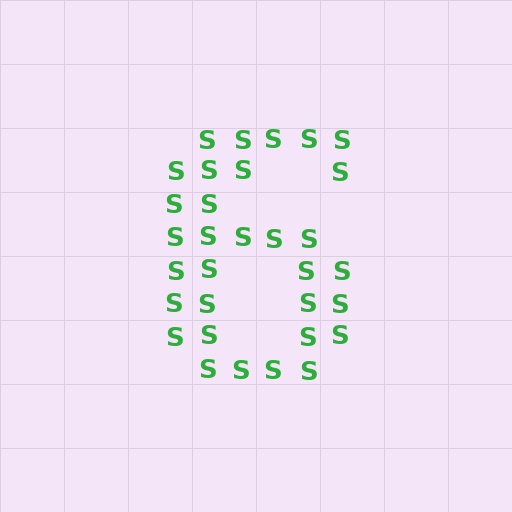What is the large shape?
The large shape is the digit 6.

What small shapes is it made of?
It is made of small letter S's.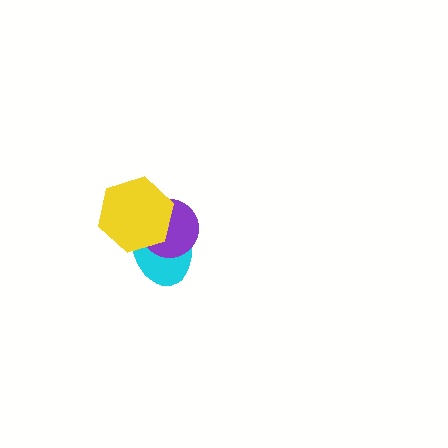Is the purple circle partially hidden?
Yes, it is partially covered by another shape.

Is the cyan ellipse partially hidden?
Yes, it is partially covered by another shape.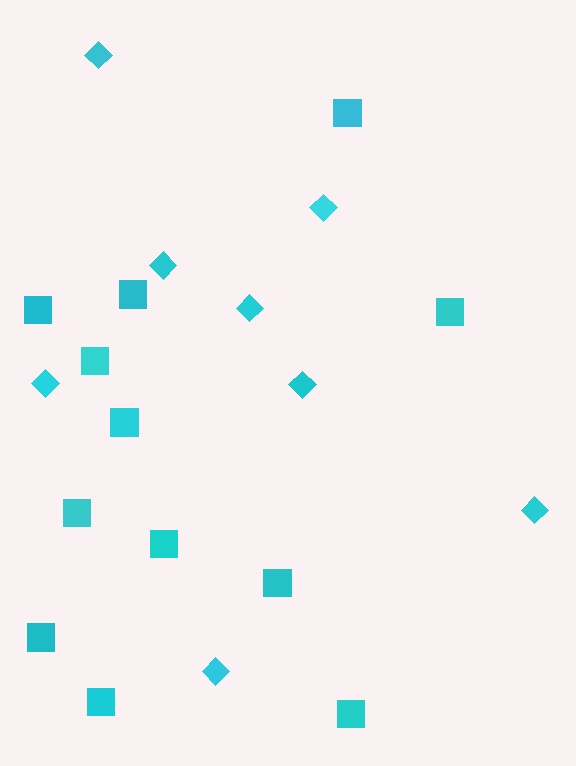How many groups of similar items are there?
There are 2 groups: one group of diamonds (8) and one group of squares (12).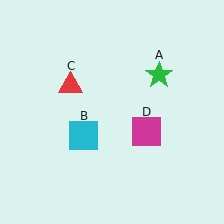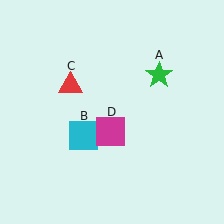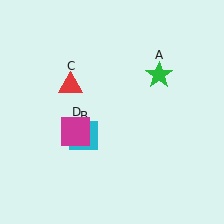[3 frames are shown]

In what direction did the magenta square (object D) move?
The magenta square (object D) moved left.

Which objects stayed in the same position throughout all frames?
Green star (object A) and cyan square (object B) and red triangle (object C) remained stationary.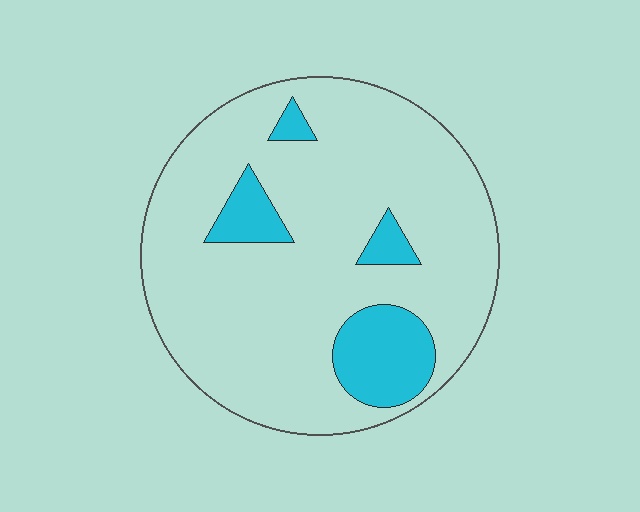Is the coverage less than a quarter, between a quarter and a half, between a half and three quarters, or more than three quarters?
Less than a quarter.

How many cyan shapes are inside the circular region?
4.